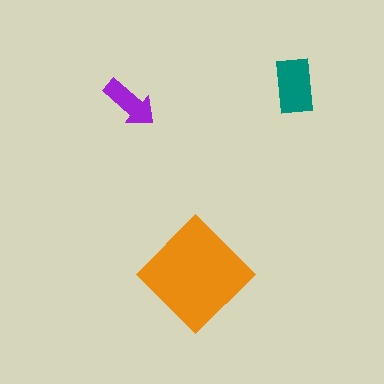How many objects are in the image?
There are 3 objects in the image.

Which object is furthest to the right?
The teal rectangle is rightmost.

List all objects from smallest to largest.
The purple arrow, the teal rectangle, the orange diamond.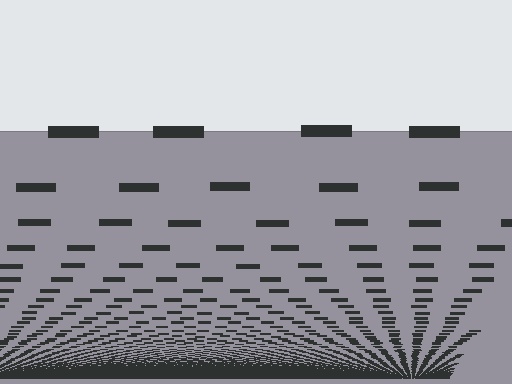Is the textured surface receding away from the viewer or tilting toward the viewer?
The surface appears to tilt toward the viewer. Texture elements get larger and sparser toward the top.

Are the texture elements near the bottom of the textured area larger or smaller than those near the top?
Smaller. The gradient is inverted — elements near the bottom are smaller and denser.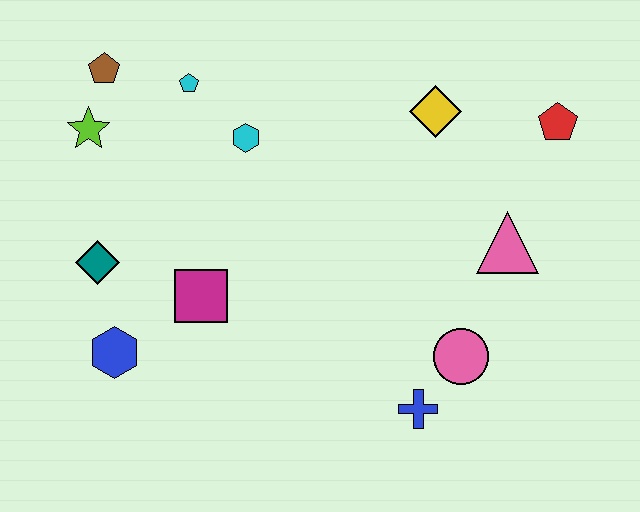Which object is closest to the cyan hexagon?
The cyan pentagon is closest to the cyan hexagon.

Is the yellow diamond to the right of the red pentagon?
No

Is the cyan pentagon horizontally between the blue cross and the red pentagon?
No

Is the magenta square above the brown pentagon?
No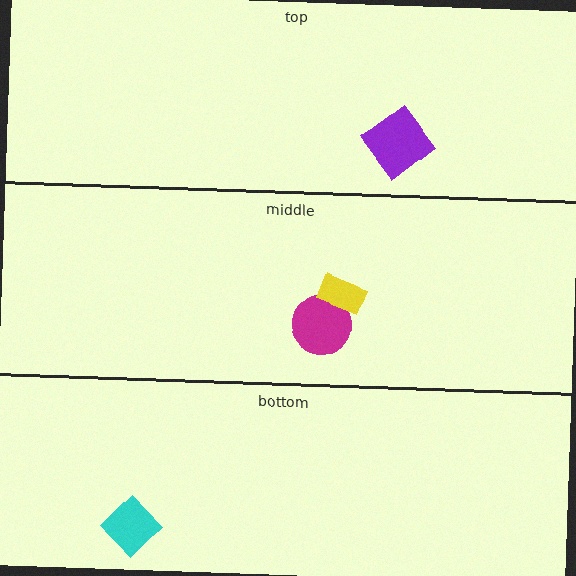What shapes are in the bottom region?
The cyan diamond.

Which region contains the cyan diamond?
The bottom region.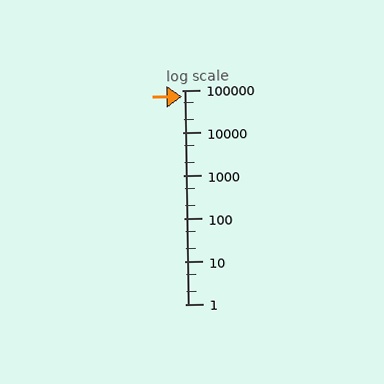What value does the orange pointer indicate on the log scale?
The pointer indicates approximately 69000.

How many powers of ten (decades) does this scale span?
The scale spans 5 decades, from 1 to 100000.